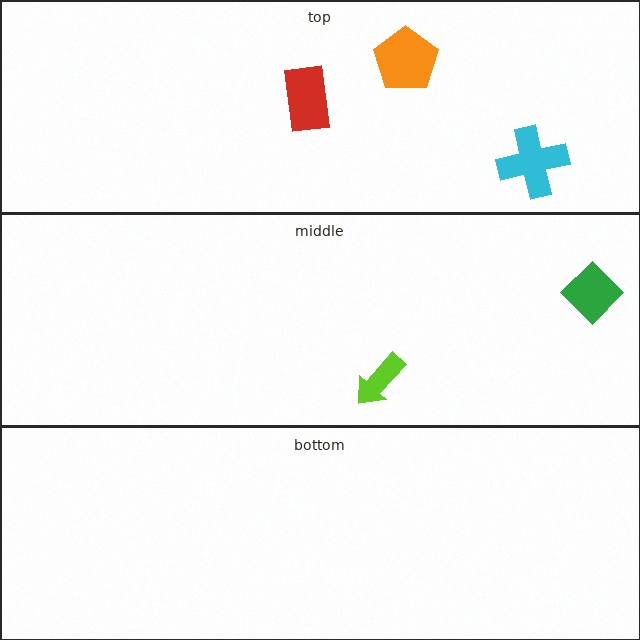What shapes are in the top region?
The red rectangle, the orange pentagon, the cyan cross.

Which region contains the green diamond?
The middle region.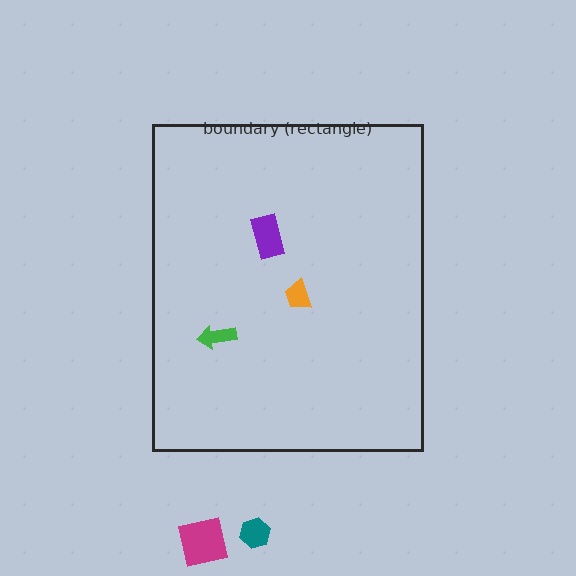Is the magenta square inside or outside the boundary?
Outside.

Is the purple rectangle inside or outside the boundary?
Inside.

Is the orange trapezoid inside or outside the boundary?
Inside.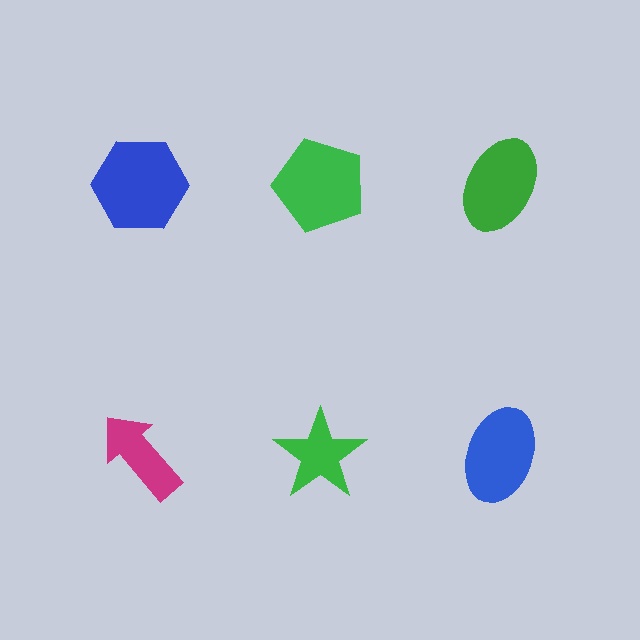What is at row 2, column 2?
A green star.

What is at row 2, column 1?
A magenta arrow.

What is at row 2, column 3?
A blue ellipse.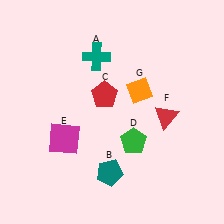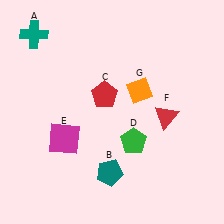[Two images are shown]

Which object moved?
The teal cross (A) moved left.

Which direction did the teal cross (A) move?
The teal cross (A) moved left.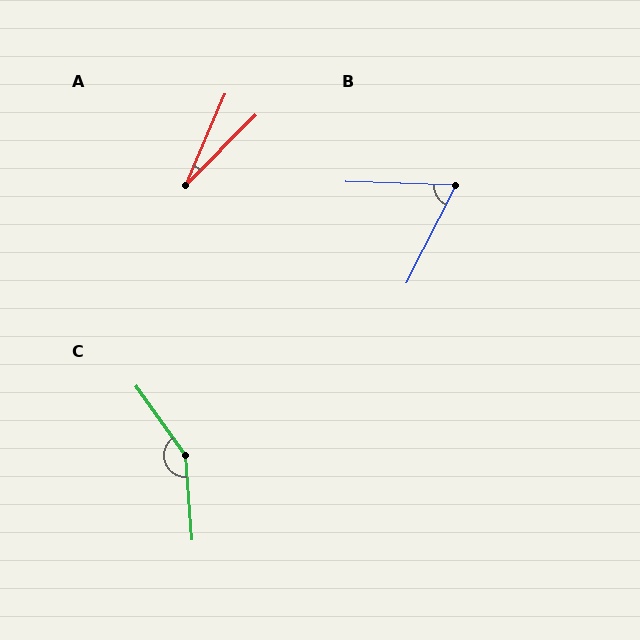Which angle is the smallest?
A, at approximately 21 degrees.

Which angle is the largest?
C, at approximately 149 degrees.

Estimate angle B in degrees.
Approximately 65 degrees.